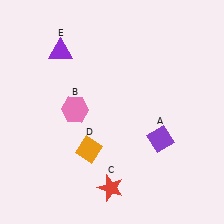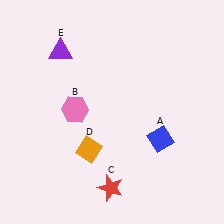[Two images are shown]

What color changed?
The diamond (A) changed from purple in Image 1 to blue in Image 2.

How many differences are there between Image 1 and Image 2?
There is 1 difference between the two images.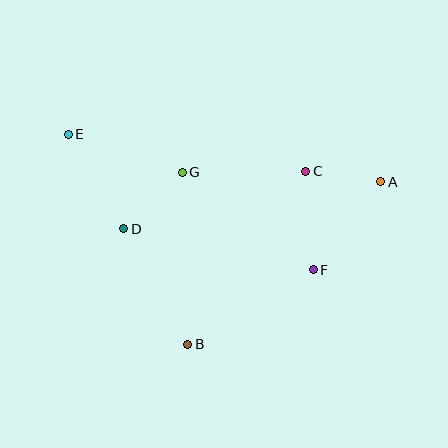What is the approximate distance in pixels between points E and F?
The distance between E and F is approximately 280 pixels.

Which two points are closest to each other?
Points A and C are closest to each other.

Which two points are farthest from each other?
Points A and E are farthest from each other.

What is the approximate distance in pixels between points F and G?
The distance between F and G is approximately 163 pixels.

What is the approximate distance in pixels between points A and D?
The distance between A and D is approximately 261 pixels.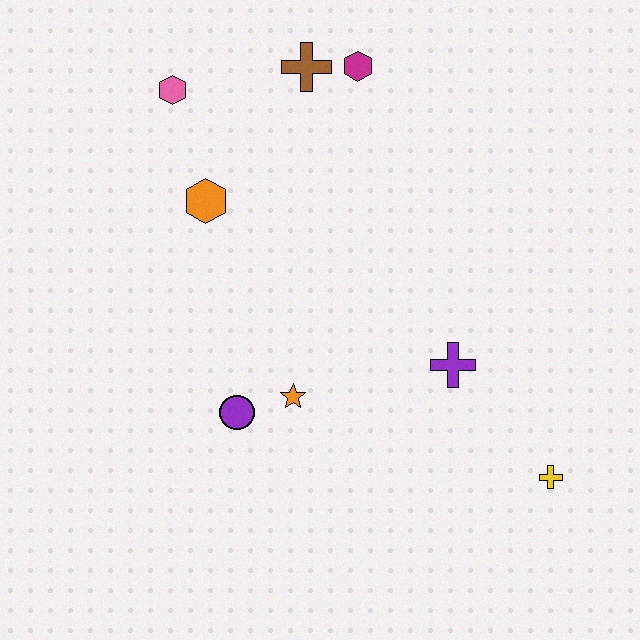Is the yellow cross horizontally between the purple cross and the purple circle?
No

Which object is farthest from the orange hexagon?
The yellow cross is farthest from the orange hexagon.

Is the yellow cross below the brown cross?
Yes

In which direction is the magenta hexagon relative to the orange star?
The magenta hexagon is above the orange star.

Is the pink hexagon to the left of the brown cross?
Yes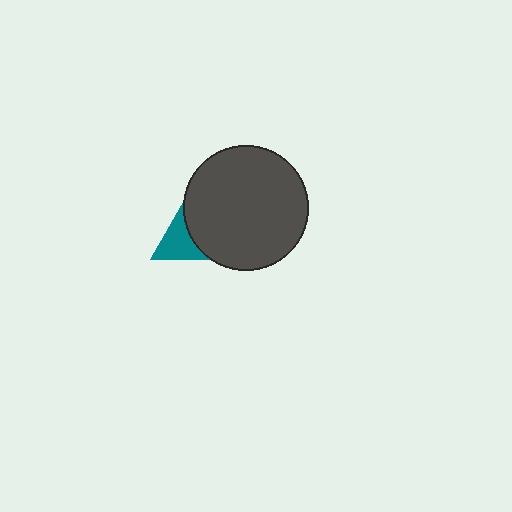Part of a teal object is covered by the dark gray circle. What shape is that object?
It is a triangle.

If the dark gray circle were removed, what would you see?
You would see the complete teal triangle.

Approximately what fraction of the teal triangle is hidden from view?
Roughly 64% of the teal triangle is hidden behind the dark gray circle.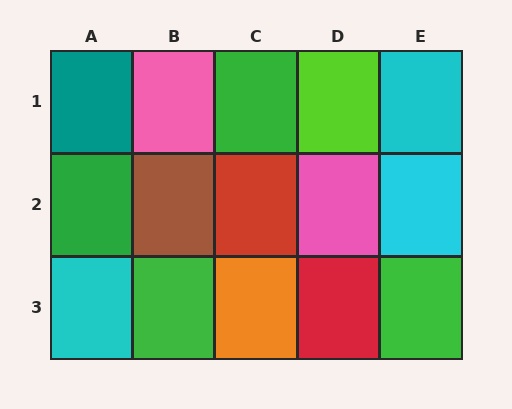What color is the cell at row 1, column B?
Pink.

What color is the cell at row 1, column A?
Teal.